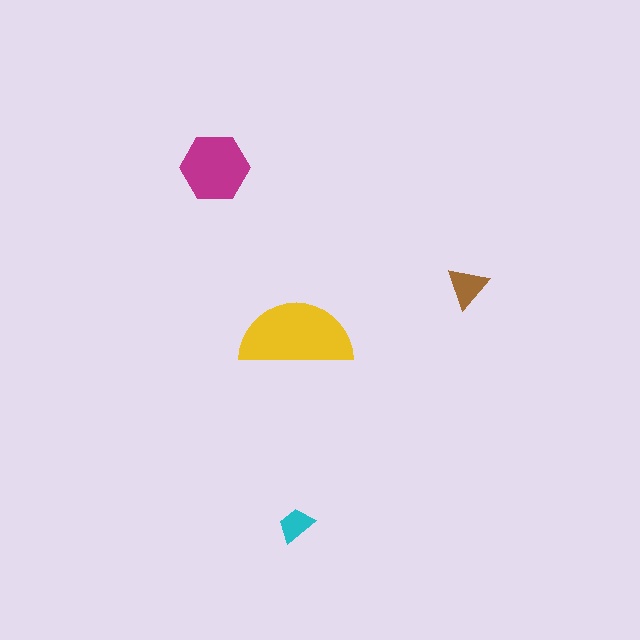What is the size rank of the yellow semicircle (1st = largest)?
1st.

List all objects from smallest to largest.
The cyan trapezoid, the brown triangle, the magenta hexagon, the yellow semicircle.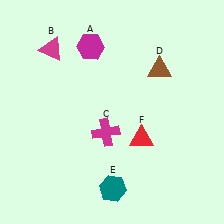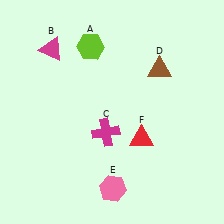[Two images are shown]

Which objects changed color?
A changed from magenta to lime. E changed from teal to pink.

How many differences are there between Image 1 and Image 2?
There are 2 differences between the two images.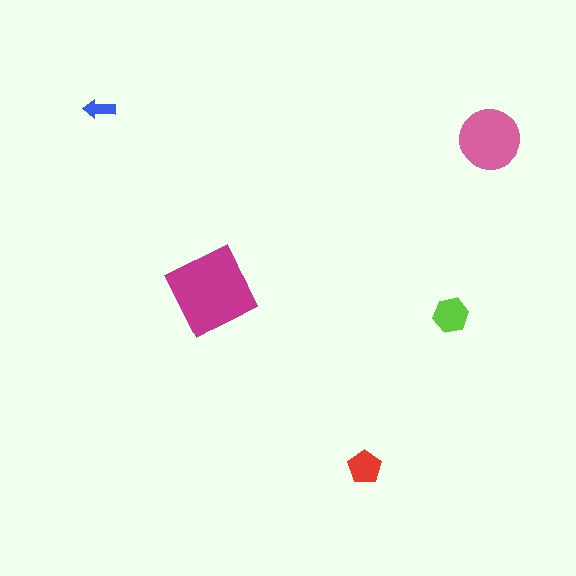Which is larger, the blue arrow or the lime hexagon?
The lime hexagon.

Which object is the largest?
The magenta diamond.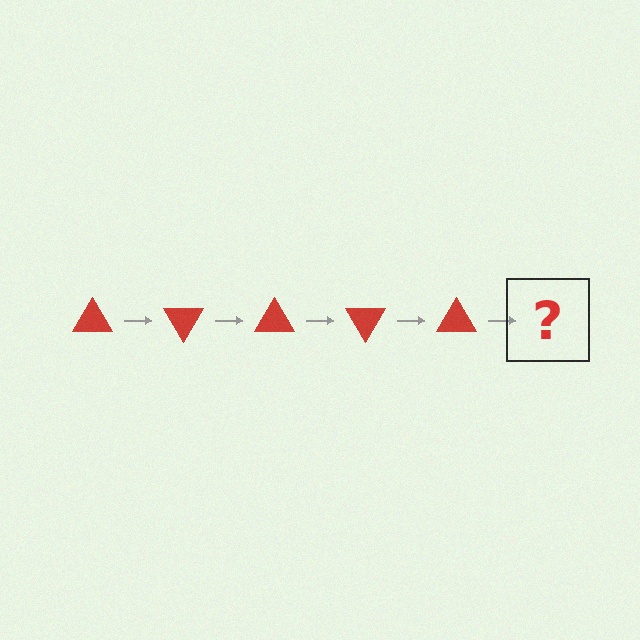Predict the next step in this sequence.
The next step is a red triangle rotated 300 degrees.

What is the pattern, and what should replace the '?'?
The pattern is that the triangle rotates 60 degrees each step. The '?' should be a red triangle rotated 300 degrees.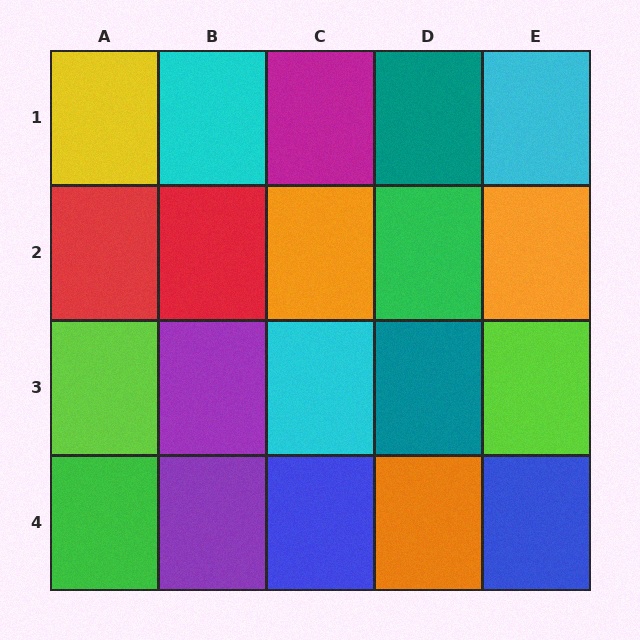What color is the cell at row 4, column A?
Green.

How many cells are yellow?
1 cell is yellow.